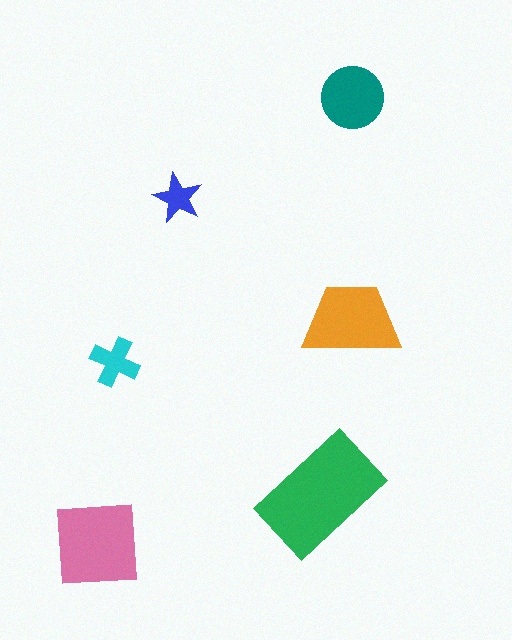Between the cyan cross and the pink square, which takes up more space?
The pink square.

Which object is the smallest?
The blue star.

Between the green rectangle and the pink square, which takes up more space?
The green rectangle.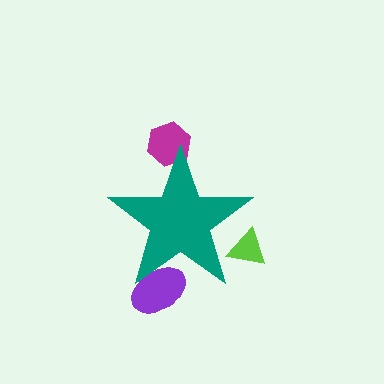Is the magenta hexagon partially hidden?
Yes, the magenta hexagon is partially hidden behind the teal star.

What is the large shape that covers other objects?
A teal star.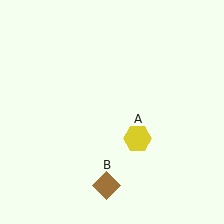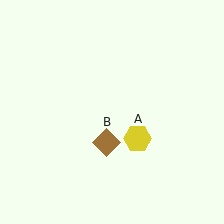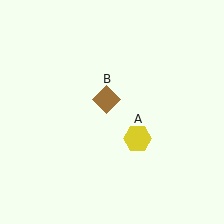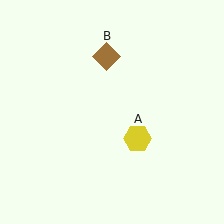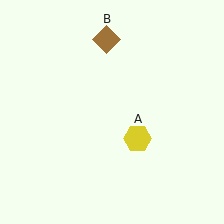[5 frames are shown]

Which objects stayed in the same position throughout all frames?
Yellow hexagon (object A) remained stationary.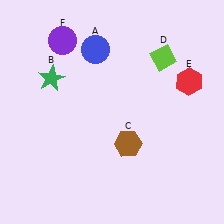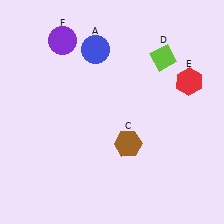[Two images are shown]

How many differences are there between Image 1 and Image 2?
There is 1 difference between the two images.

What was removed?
The green star (B) was removed in Image 2.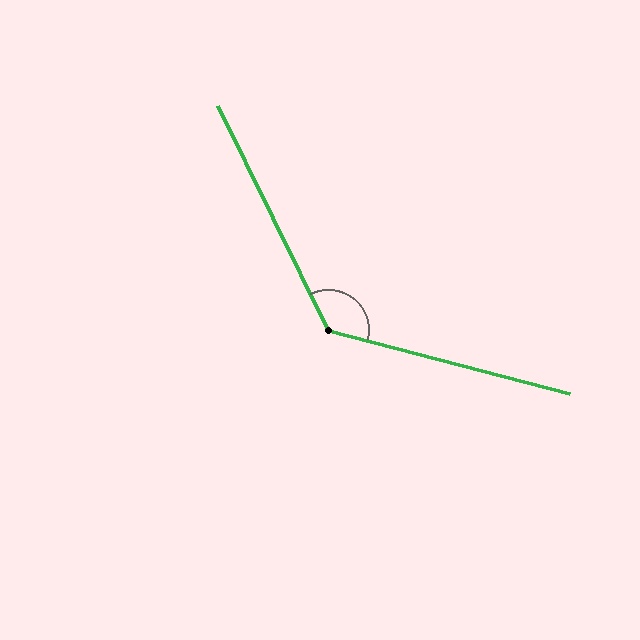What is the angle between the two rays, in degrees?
Approximately 131 degrees.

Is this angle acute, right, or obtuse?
It is obtuse.